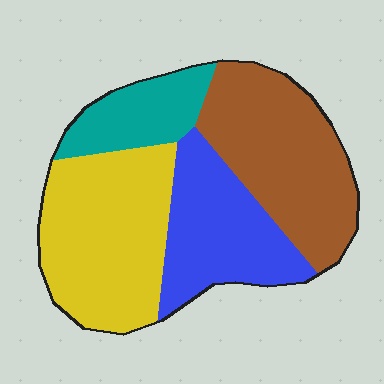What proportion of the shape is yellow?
Yellow covers roughly 35% of the shape.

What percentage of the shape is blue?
Blue takes up between a sixth and a third of the shape.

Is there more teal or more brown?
Brown.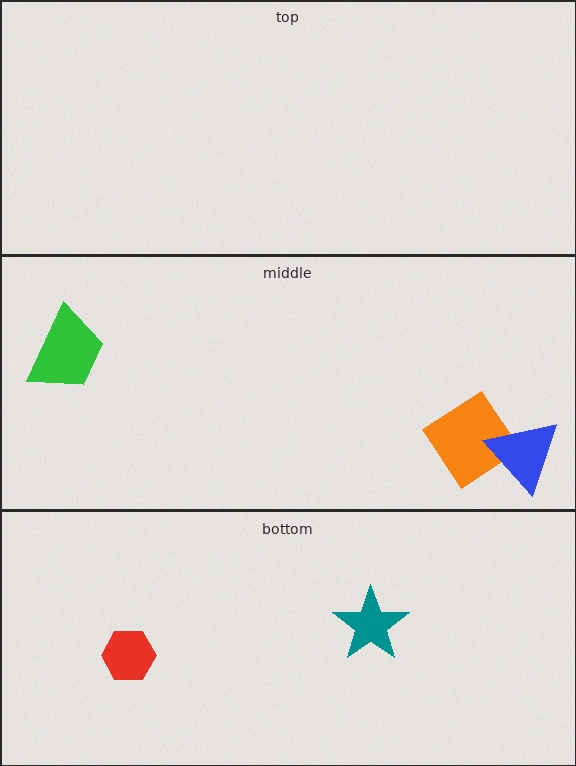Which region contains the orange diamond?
The middle region.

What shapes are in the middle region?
The orange diamond, the blue triangle, the green trapezoid.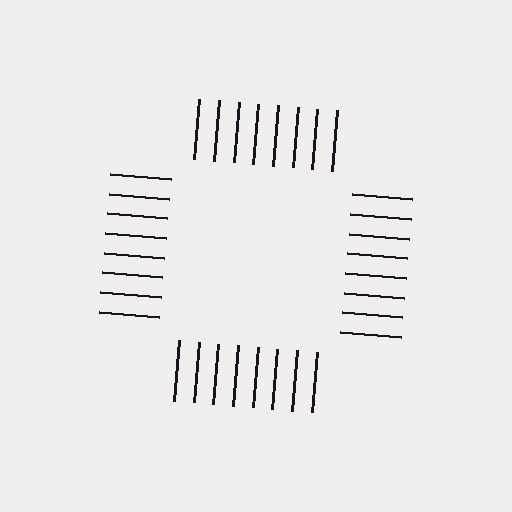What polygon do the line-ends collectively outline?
An illusory square — the line segments terminate on its edges but no continuous stroke is drawn.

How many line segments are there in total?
32 — 8 along each of the 4 edges.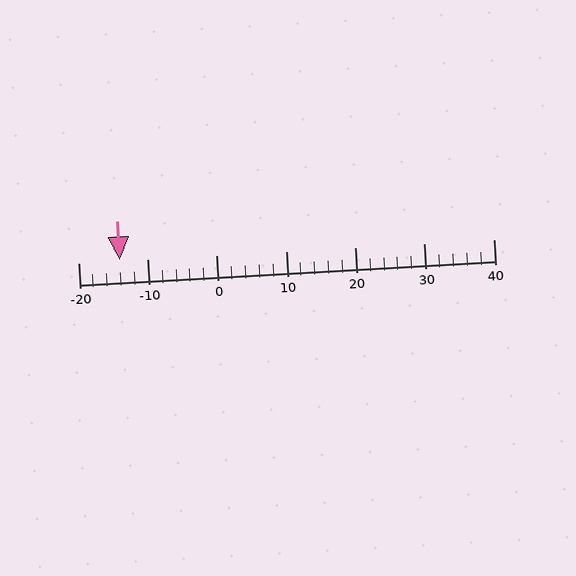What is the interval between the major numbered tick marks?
The major tick marks are spaced 10 units apart.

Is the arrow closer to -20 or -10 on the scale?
The arrow is closer to -10.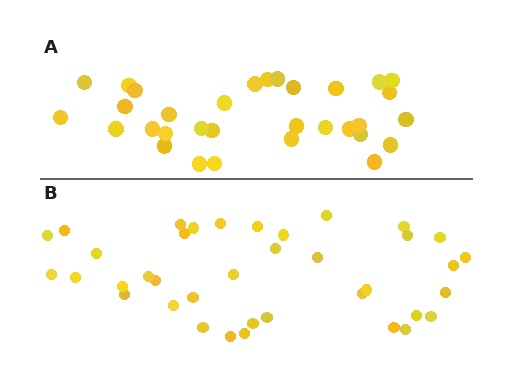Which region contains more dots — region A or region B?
Region B (the bottom region) has more dots.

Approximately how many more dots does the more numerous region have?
Region B has about 6 more dots than region A.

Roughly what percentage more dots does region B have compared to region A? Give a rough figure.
About 20% more.